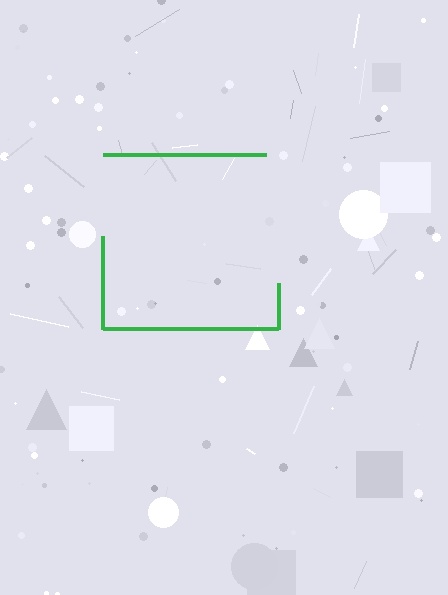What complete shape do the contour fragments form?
The contour fragments form a square.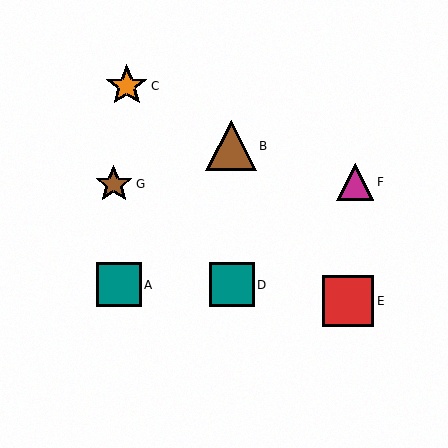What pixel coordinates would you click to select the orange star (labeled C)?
Click at (127, 86) to select the orange star C.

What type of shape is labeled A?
Shape A is a teal square.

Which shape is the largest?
The red square (labeled E) is the largest.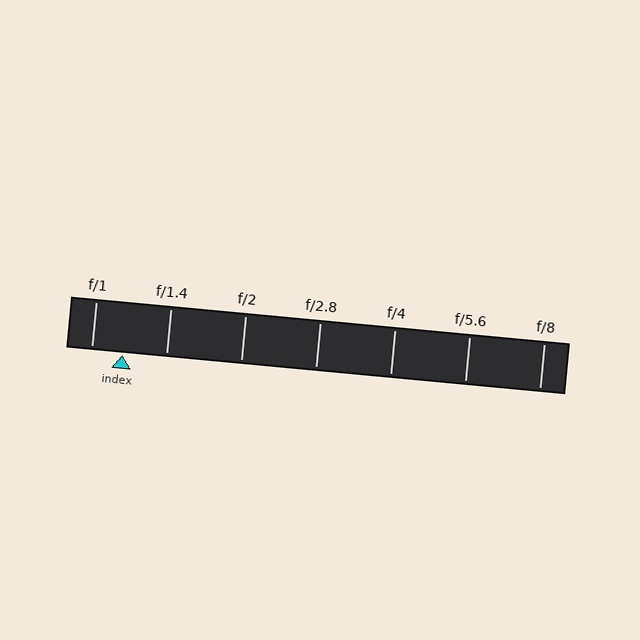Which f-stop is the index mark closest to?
The index mark is closest to f/1.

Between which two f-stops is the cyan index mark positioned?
The index mark is between f/1 and f/1.4.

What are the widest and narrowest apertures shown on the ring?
The widest aperture shown is f/1 and the narrowest is f/8.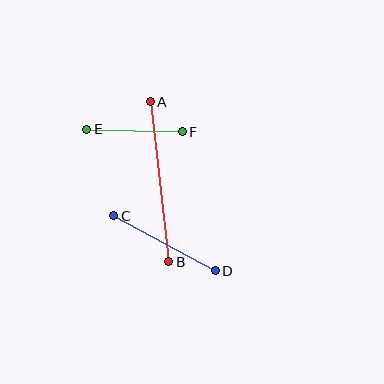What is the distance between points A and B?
The distance is approximately 161 pixels.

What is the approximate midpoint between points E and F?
The midpoint is at approximately (135, 131) pixels.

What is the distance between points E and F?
The distance is approximately 96 pixels.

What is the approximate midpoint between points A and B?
The midpoint is at approximately (160, 182) pixels.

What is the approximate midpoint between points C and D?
The midpoint is at approximately (164, 243) pixels.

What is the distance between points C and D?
The distance is approximately 116 pixels.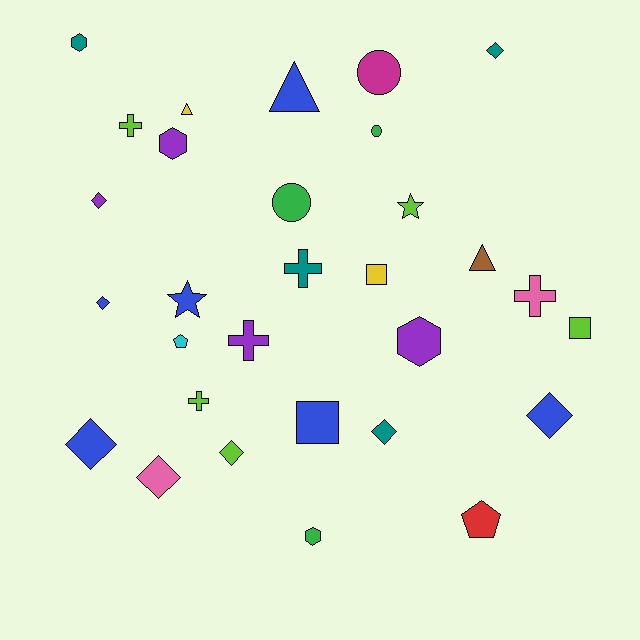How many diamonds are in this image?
There are 8 diamonds.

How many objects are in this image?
There are 30 objects.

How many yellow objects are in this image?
There are 2 yellow objects.